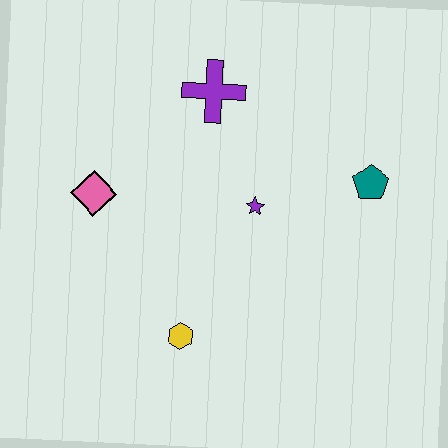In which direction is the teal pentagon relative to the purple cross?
The teal pentagon is to the right of the purple cross.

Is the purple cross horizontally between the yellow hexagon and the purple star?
Yes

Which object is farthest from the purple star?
The pink diamond is farthest from the purple star.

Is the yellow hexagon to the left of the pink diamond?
No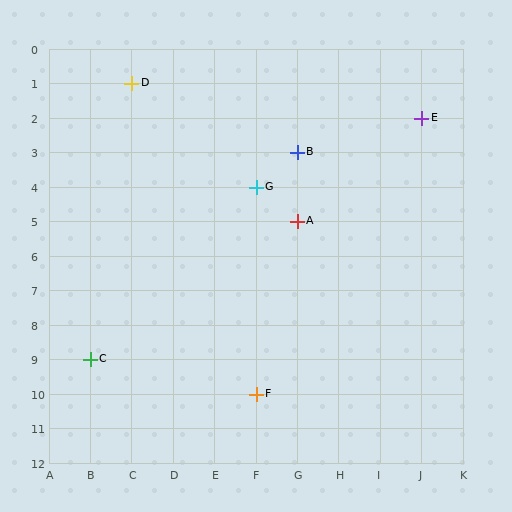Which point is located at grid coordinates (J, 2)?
Point E is at (J, 2).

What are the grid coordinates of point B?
Point B is at grid coordinates (G, 3).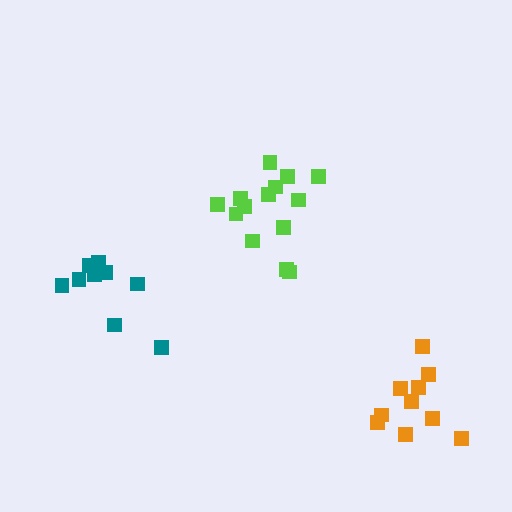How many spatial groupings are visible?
There are 3 spatial groupings.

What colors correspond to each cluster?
The clusters are colored: lime, orange, teal.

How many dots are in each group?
Group 1: 14 dots, Group 2: 10 dots, Group 3: 9 dots (33 total).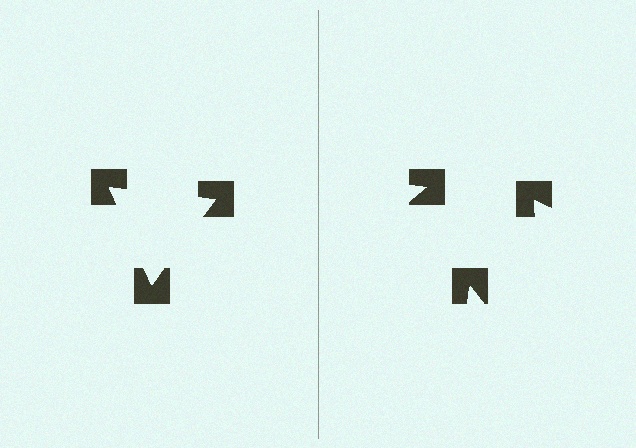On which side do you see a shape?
An illusory triangle appears on the left side. On the right side the wedge cuts are rotated, so no coherent shape forms.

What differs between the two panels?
The notched squares are positioned identically on both sides; only the wedge orientations differ. On the left they align to a triangle; on the right they are misaligned.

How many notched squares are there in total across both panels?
6 — 3 on each side.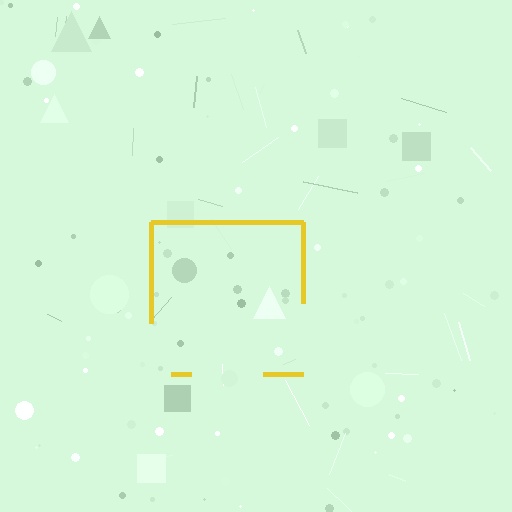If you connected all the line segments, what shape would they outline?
They would outline a square.